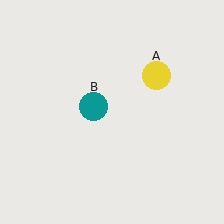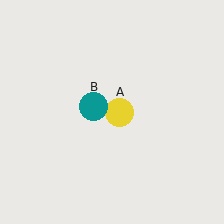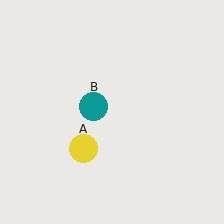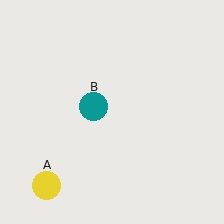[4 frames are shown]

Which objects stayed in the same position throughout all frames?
Teal circle (object B) remained stationary.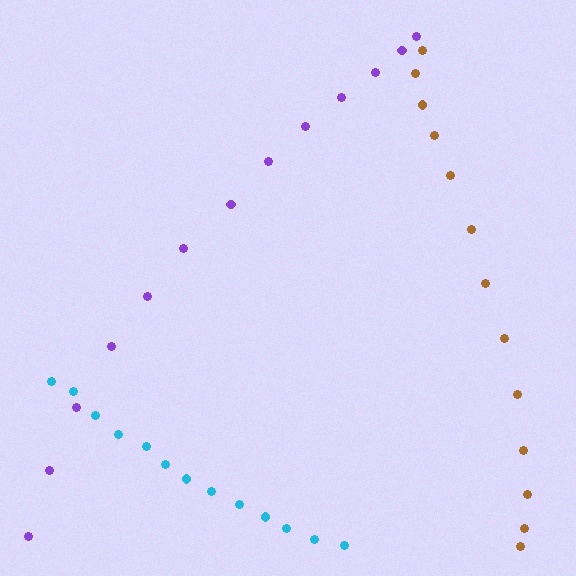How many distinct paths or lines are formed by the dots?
There are 3 distinct paths.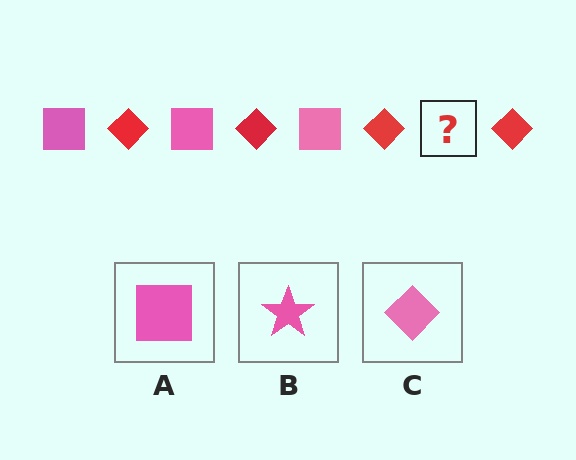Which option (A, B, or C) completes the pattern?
A.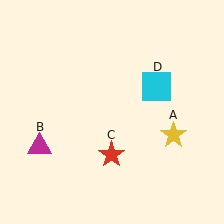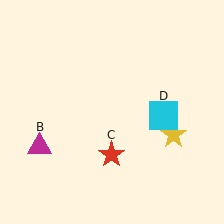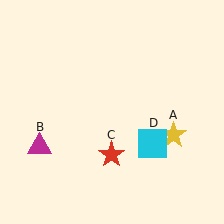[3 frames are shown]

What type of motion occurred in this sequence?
The cyan square (object D) rotated clockwise around the center of the scene.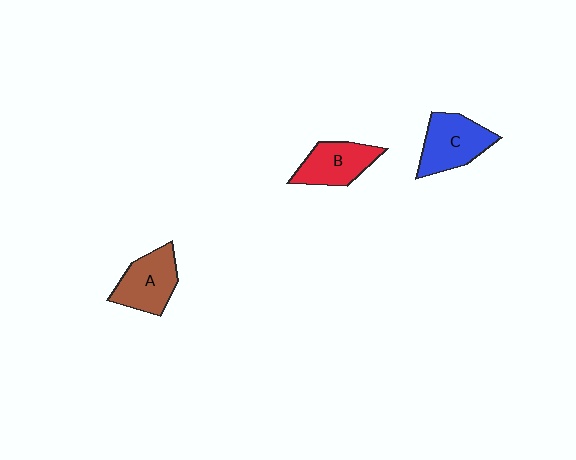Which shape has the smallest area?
Shape B (red).